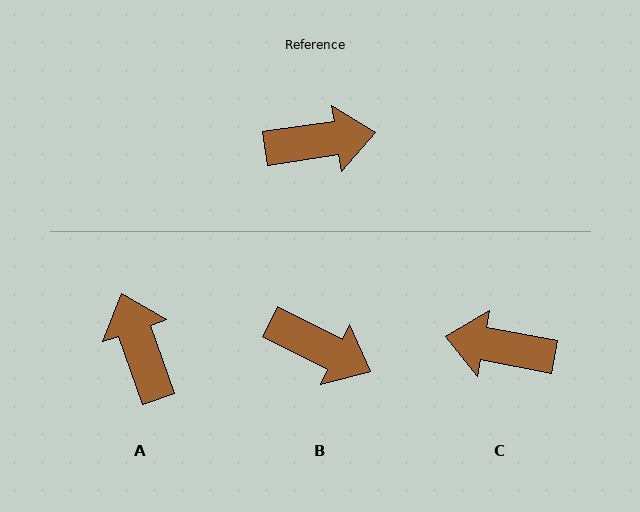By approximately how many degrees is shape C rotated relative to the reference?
Approximately 161 degrees counter-clockwise.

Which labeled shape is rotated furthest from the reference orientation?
C, about 161 degrees away.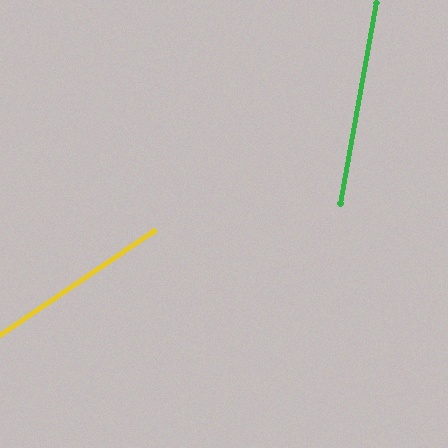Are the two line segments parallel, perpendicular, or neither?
Neither parallel nor perpendicular — they differ by about 46°.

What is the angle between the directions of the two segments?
Approximately 46 degrees.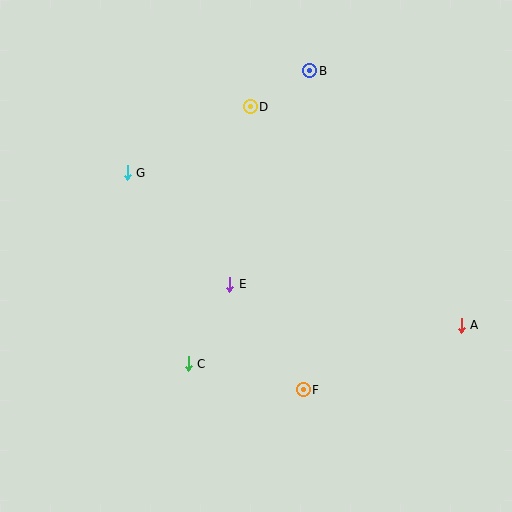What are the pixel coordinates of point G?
Point G is at (127, 173).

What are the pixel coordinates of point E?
Point E is at (230, 284).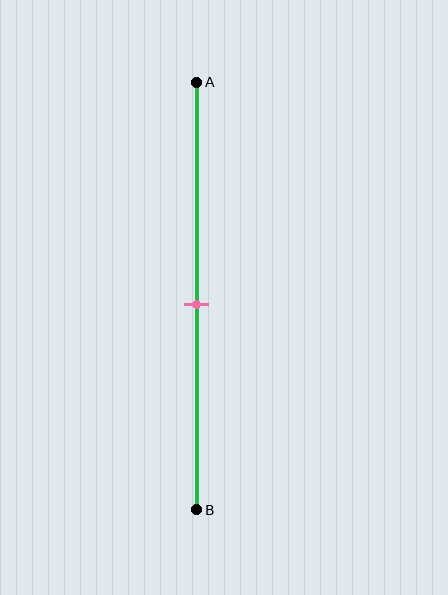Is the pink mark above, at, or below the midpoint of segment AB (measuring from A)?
The pink mark is approximately at the midpoint of segment AB.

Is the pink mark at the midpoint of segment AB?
Yes, the mark is approximately at the midpoint.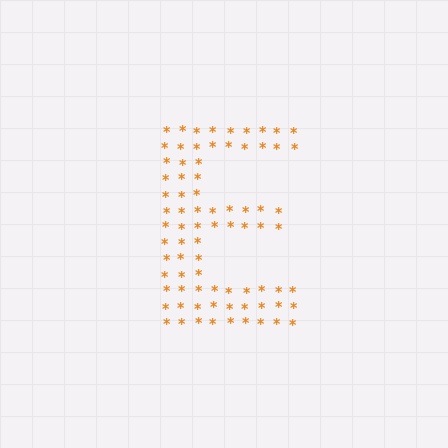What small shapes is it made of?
It is made of small asterisks.